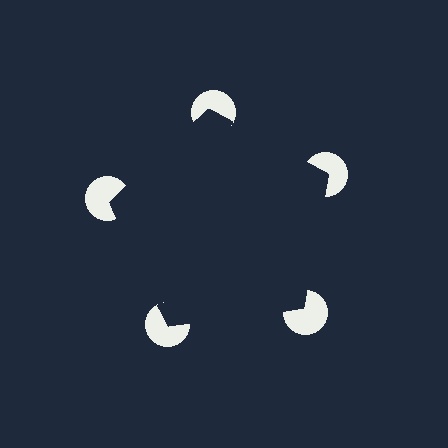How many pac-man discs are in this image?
There are 5 — one at each vertex of the illusory pentagon.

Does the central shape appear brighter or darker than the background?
It typically appears slightly darker than the background, even though no actual brightness change is drawn.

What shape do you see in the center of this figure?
An illusory pentagon — its edges are inferred from the aligned wedge cuts in the pac-man discs, not physically drawn.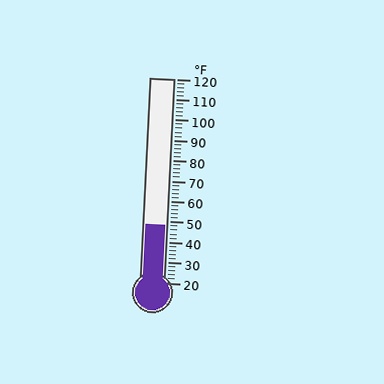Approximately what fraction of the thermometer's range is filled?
The thermometer is filled to approximately 30% of its range.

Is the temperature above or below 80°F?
The temperature is below 80°F.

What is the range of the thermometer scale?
The thermometer scale ranges from 20°F to 120°F.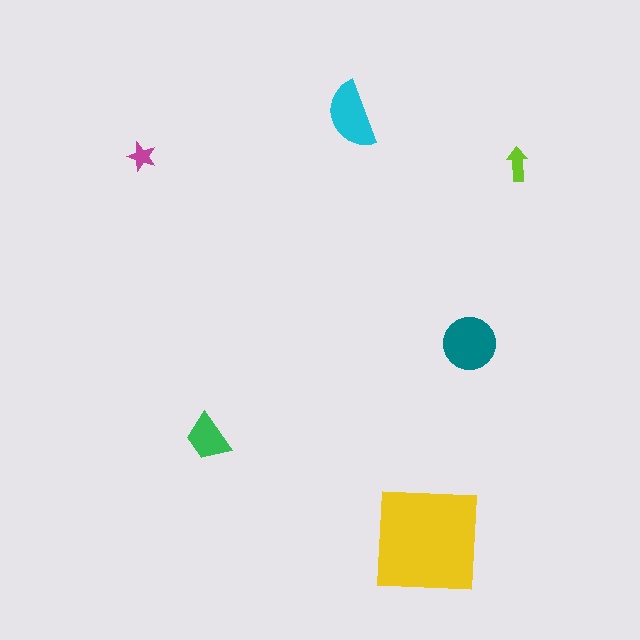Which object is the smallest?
The magenta star.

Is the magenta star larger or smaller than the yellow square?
Smaller.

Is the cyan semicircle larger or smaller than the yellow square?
Smaller.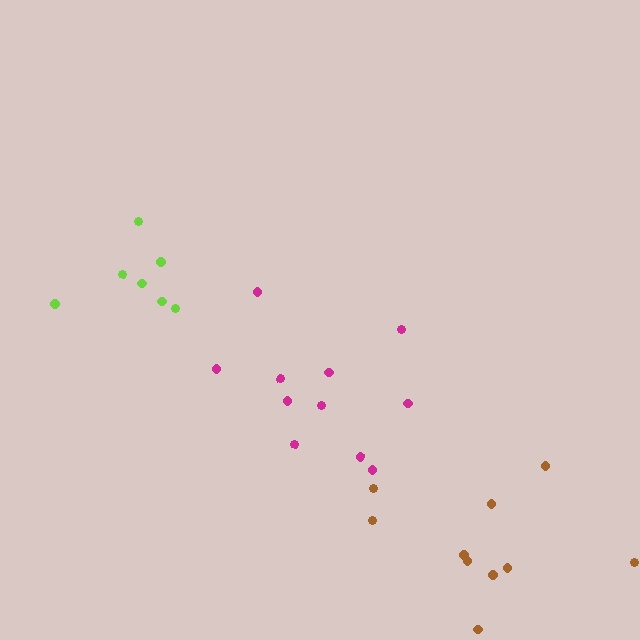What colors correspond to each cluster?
The clusters are colored: magenta, brown, lime.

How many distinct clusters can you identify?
There are 3 distinct clusters.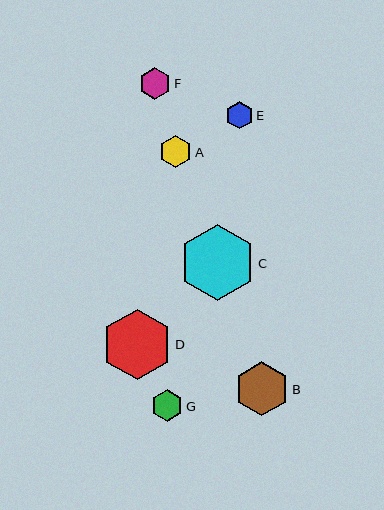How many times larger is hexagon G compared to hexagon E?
Hexagon G is approximately 1.2 times the size of hexagon E.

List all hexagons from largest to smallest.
From largest to smallest: C, D, B, A, G, F, E.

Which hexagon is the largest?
Hexagon C is the largest with a size of approximately 76 pixels.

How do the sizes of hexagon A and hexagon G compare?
Hexagon A and hexagon G are approximately the same size.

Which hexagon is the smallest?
Hexagon E is the smallest with a size of approximately 27 pixels.